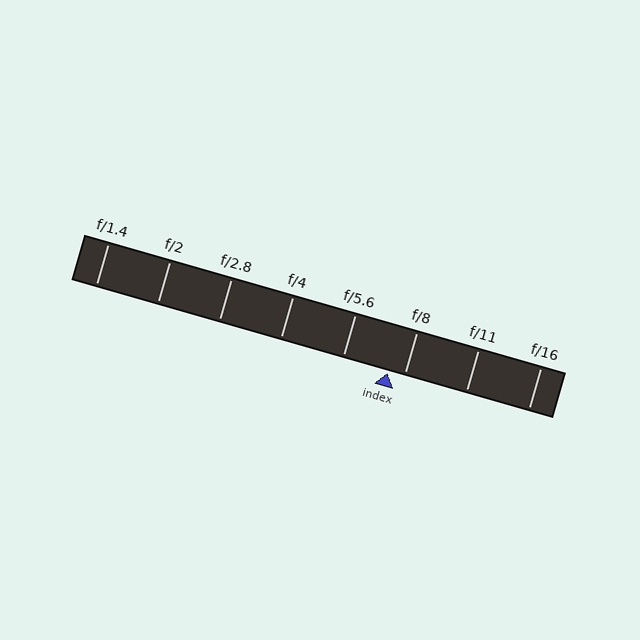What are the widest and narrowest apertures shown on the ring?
The widest aperture shown is f/1.4 and the narrowest is f/16.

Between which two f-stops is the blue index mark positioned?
The index mark is between f/5.6 and f/8.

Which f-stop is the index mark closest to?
The index mark is closest to f/8.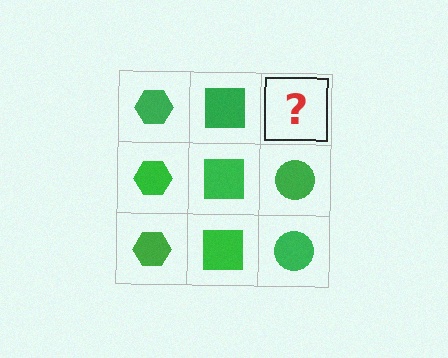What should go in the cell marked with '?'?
The missing cell should contain a green circle.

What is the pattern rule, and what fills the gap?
The rule is that each column has a consistent shape. The gap should be filled with a green circle.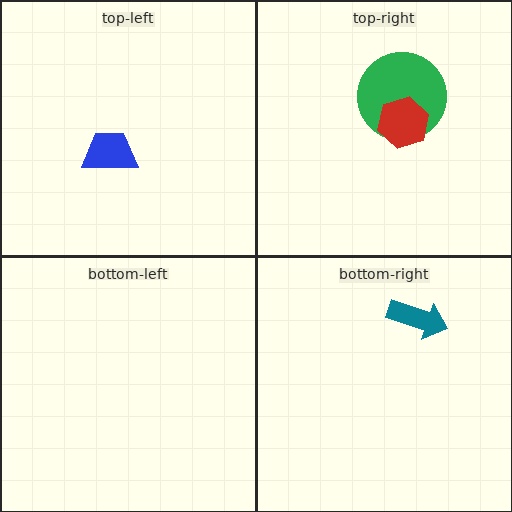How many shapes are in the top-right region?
2.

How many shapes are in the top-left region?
1.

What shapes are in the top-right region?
The green circle, the red hexagon.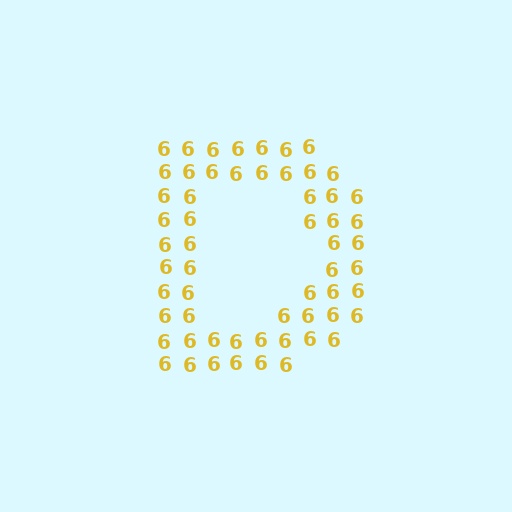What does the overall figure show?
The overall figure shows the letter D.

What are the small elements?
The small elements are digit 6's.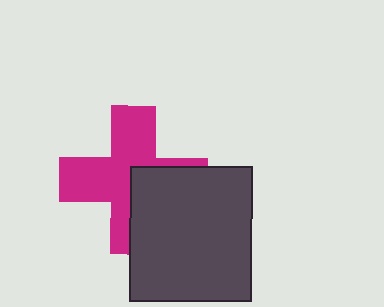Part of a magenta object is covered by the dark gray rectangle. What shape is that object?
It is a cross.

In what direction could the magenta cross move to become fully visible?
The magenta cross could move toward the upper-left. That would shift it out from behind the dark gray rectangle entirely.